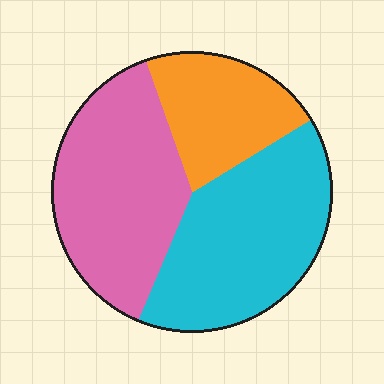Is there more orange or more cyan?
Cyan.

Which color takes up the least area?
Orange, at roughly 20%.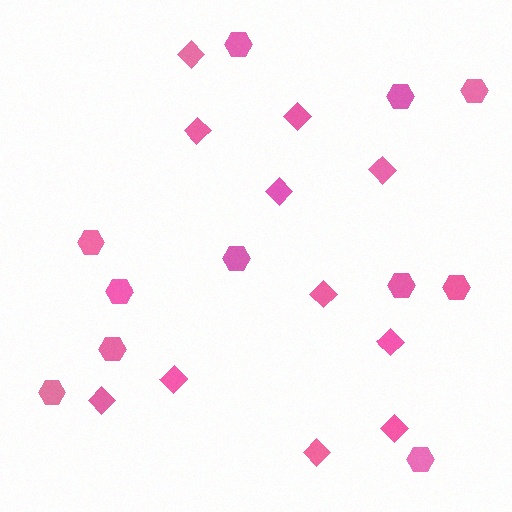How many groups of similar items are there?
There are 2 groups: one group of diamonds (11) and one group of hexagons (11).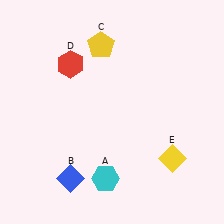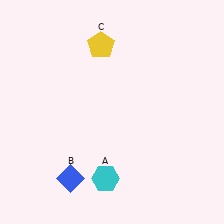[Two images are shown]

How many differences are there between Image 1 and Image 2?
There are 2 differences between the two images.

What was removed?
The red hexagon (D), the yellow diamond (E) were removed in Image 2.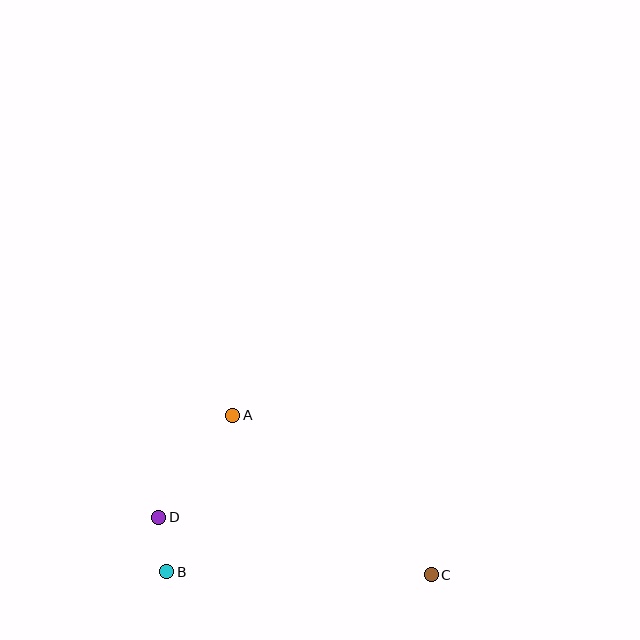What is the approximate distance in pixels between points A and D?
The distance between A and D is approximately 126 pixels.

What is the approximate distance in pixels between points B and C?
The distance between B and C is approximately 264 pixels.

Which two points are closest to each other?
Points B and D are closest to each other.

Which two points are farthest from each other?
Points C and D are farthest from each other.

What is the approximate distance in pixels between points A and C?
The distance between A and C is approximately 255 pixels.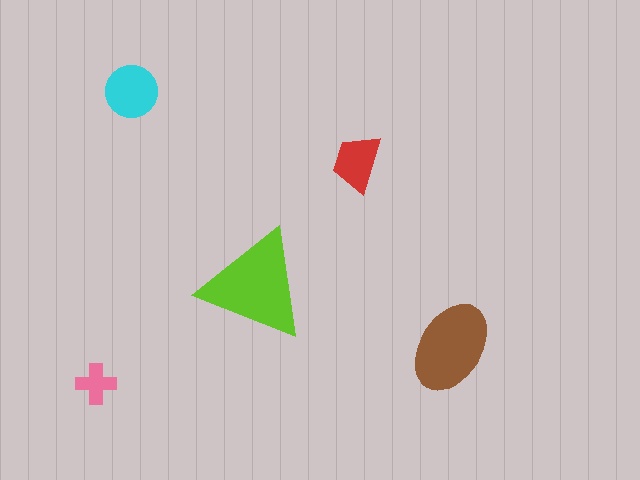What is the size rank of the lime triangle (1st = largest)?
1st.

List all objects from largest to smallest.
The lime triangle, the brown ellipse, the cyan circle, the red trapezoid, the pink cross.